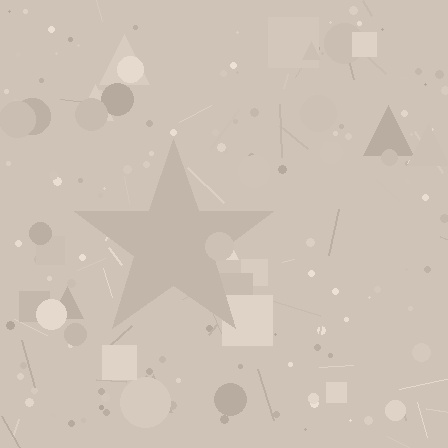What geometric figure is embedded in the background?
A star is embedded in the background.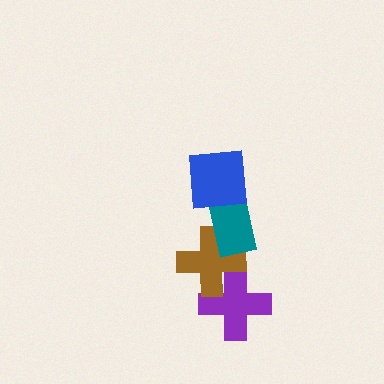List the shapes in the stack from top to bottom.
From top to bottom: the blue square, the teal rectangle, the brown cross, the purple cross.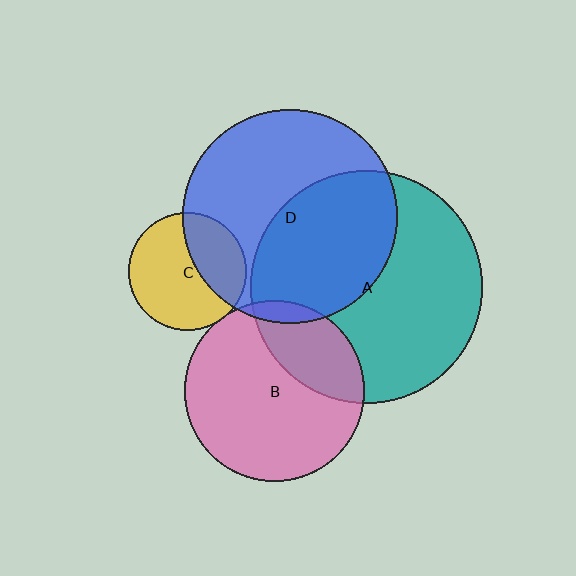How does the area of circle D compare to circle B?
Approximately 1.4 times.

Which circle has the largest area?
Circle A (teal).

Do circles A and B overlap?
Yes.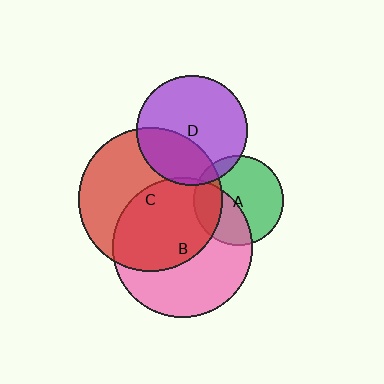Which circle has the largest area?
Circle C (red).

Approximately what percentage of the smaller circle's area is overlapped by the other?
Approximately 50%.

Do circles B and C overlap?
Yes.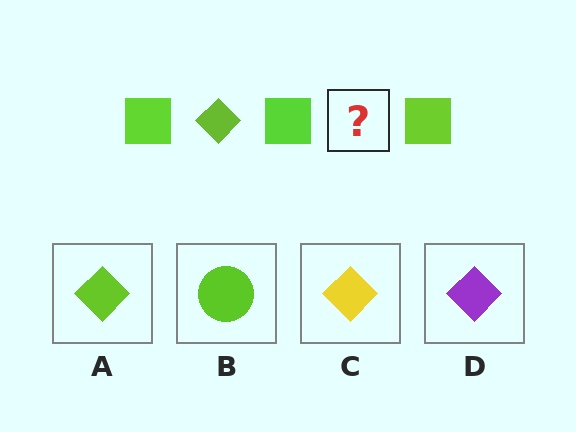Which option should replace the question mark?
Option A.